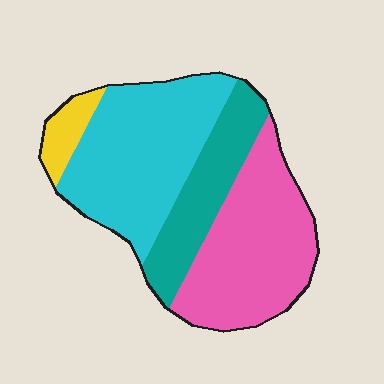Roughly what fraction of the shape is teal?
Teal covers roughly 20% of the shape.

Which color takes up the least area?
Yellow, at roughly 5%.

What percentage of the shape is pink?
Pink takes up about three eighths (3/8) of the shape.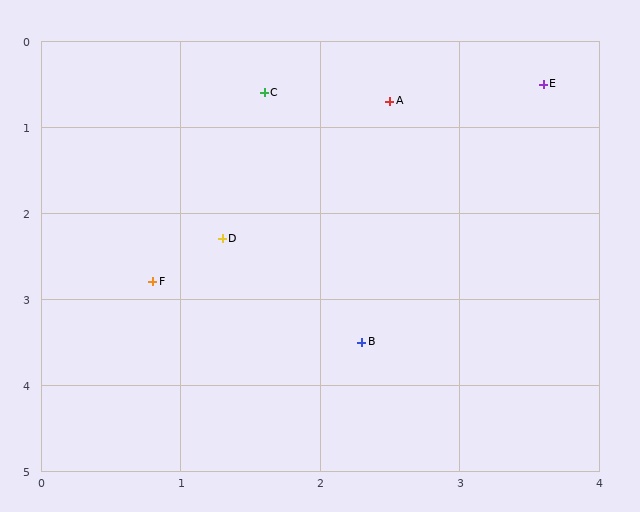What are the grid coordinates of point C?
Point C is at approximately (1.6, 0.6).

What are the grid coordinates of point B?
Point B is at approximately (2.3, 3.5).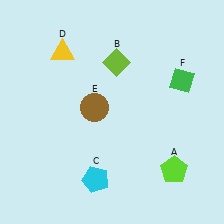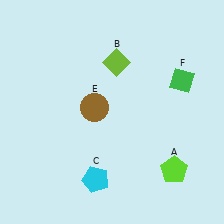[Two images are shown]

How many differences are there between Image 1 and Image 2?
There is 1 difference between the two images.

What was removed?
The yellow triangle (D) was removed in Image 2.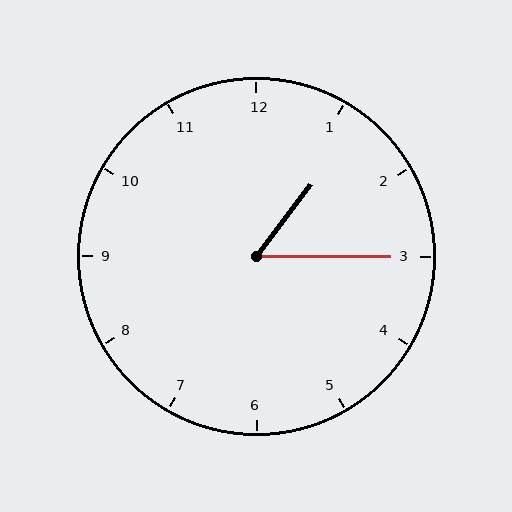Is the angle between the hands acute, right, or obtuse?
It is acute.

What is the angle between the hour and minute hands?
Approximately 52 degrees.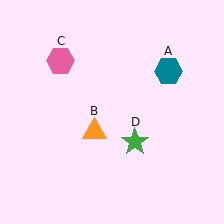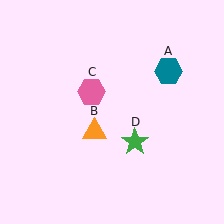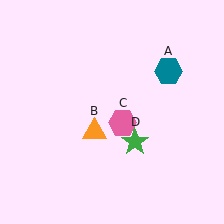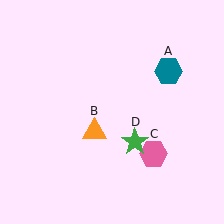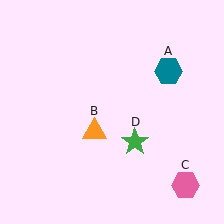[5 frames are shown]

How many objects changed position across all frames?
1 object changed position: pink hexagon (object C).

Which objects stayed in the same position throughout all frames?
Teal hexagon (object A) and orange triangle (object B) and green star (object D) remained stationary.